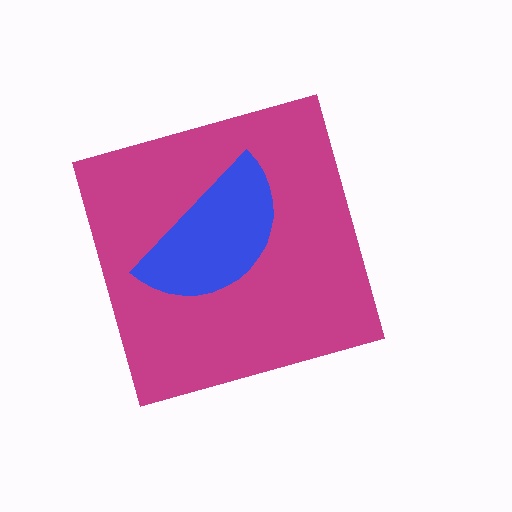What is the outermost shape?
The magenta diamond.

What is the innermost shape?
The blue semicircle.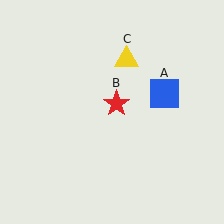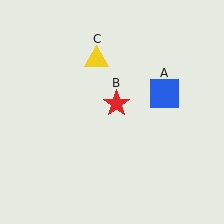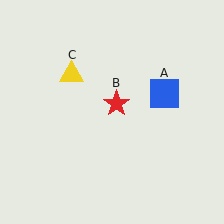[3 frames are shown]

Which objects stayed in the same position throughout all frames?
Blue square (object A) and red star (object B) remained stationary.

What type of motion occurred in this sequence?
The yellow triangle (object C) rotated counterclockwise around the center of the scene.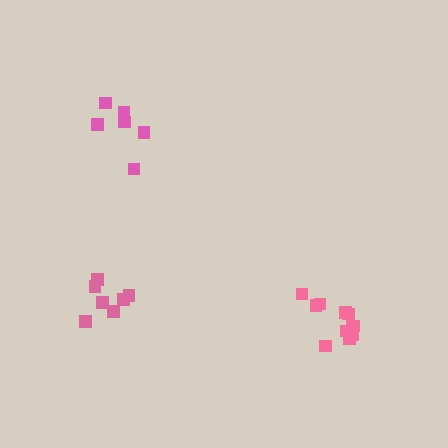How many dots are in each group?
Group 1: 7 dots, Group 2: 6 dots, Group 3: 11 dots (24 total).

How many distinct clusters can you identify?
There are 3 distinct clusters.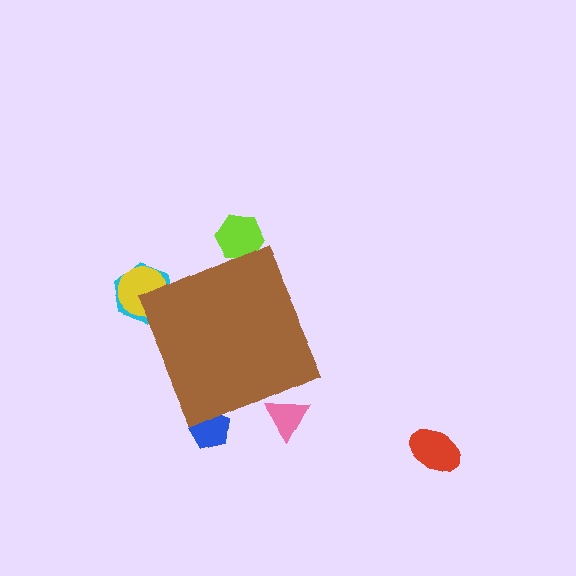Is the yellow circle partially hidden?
Yes, the yellow circle is partially hidden behind the brown diamond.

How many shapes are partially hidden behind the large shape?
5 shapes are partially hidden.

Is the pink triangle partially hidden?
Yes, the pink triangle is partially hidden behind the brown diamond.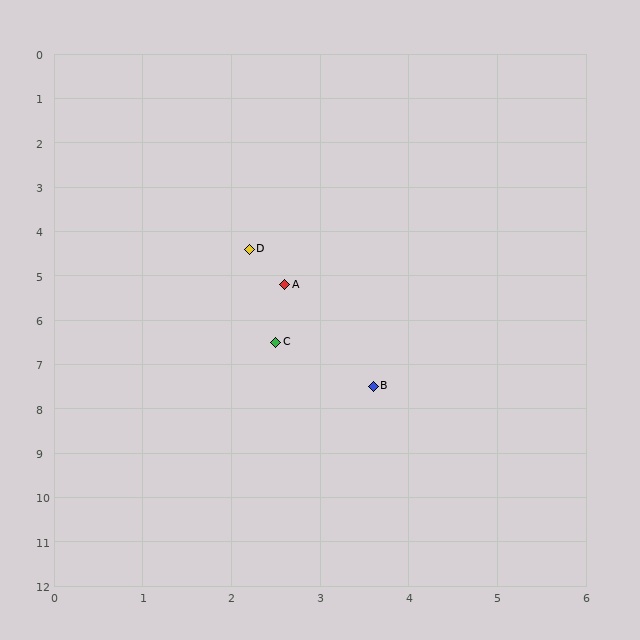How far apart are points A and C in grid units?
Points A and C are about 1.3 grid units apart.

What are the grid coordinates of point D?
Point D is at approximately (2.2, 4.4).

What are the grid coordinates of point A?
Point A is at approximately (2.6, 5.2).